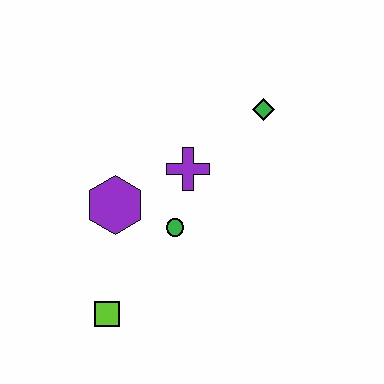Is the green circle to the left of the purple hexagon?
No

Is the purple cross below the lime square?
No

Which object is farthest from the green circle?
The green diamond is farthest from the green circle.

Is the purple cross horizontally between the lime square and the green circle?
No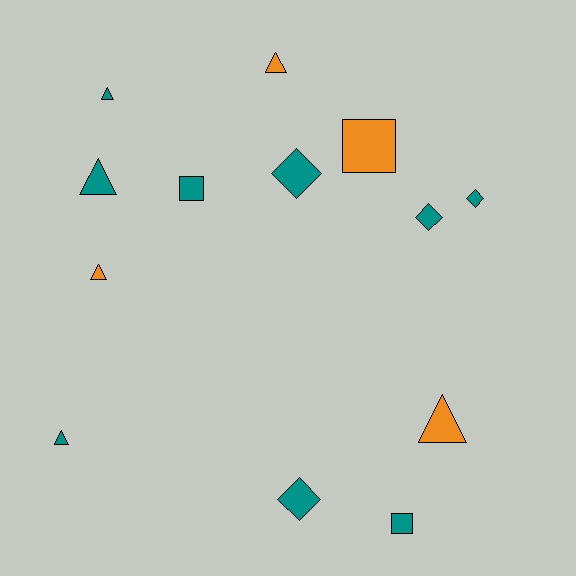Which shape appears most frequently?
Triangle, with 6 objects.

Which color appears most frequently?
Teal, with 9 objects.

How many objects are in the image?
There are 13 objects.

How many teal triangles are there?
There are 3 teal triangles.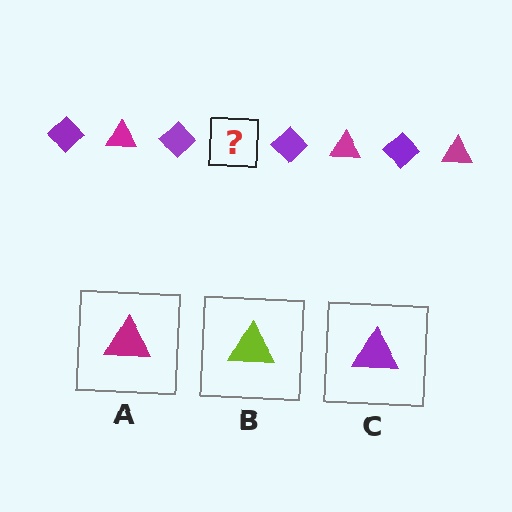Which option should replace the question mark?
Option A.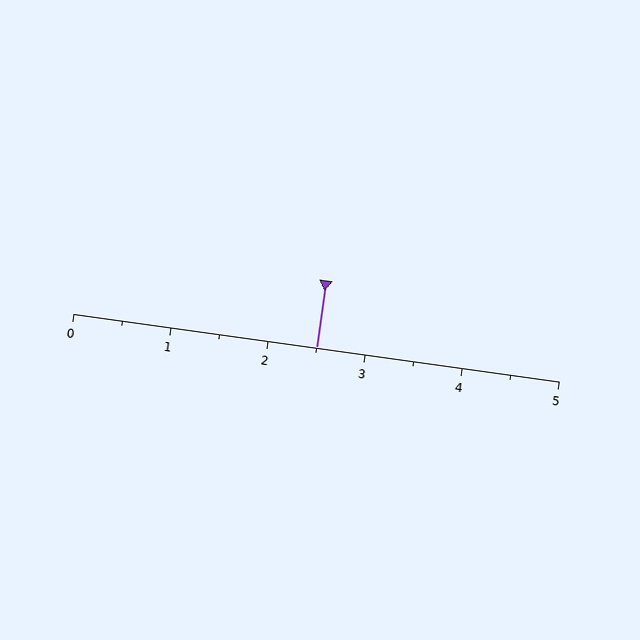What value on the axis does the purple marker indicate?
The marker indicates approximately 2.5.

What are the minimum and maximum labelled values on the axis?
The axis runs from 0 to 5.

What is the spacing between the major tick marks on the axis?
The major ticks are spaced 1 apart.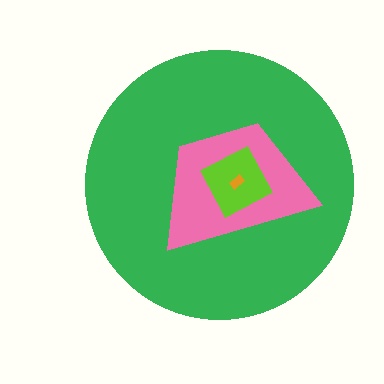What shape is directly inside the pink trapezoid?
The lime square.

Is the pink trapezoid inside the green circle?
Yes.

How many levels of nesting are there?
4.